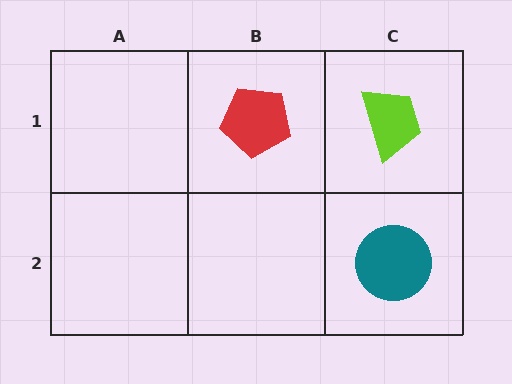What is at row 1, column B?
A red pentagon.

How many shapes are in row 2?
1 shape.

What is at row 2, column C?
A teal circle.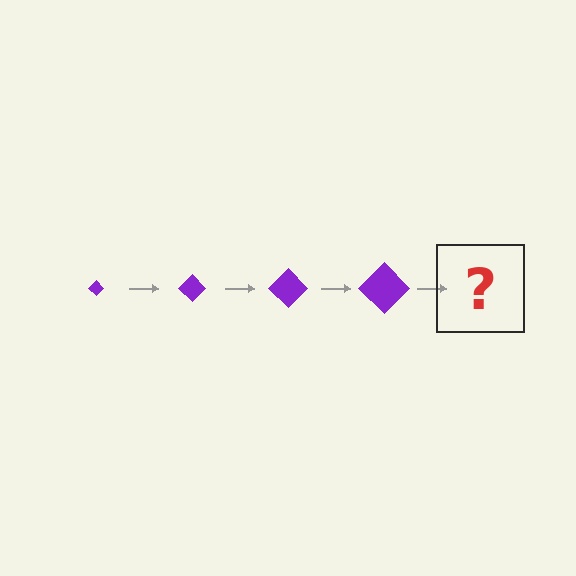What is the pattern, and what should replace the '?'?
The pattern is that the diamond gets progressively larger each step. The '?' should be a purple diamond, larger than the previous one.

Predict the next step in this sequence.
The next step is a purple diamond, larger than the previous one.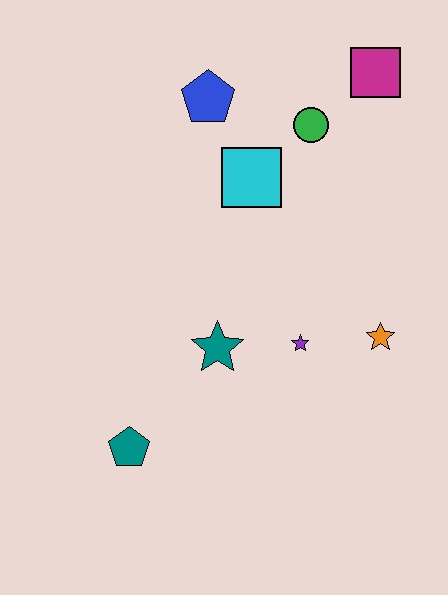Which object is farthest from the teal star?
The magenta square is farthest from the teal star.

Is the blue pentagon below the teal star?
No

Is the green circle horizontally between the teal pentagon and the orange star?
Yes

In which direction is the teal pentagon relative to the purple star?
The teal pentagon is to the left of the purple star.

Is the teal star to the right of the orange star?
No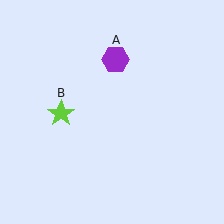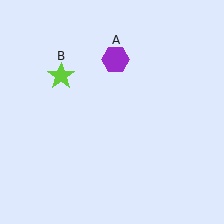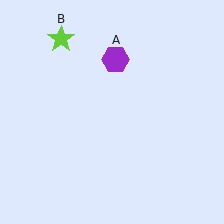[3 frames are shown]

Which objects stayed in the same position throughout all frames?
Purple hexagon (object A) remained stationary.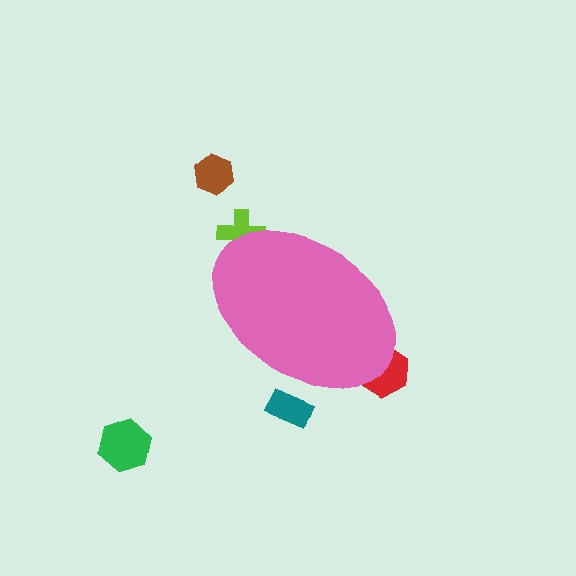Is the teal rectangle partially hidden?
Yes, the teal rectangle is partially hidden behind the pink ellipse.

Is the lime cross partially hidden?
Yes, the lime cross is partially hidden behind the pink ellipse.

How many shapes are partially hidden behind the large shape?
3 shapes are partially hidden.